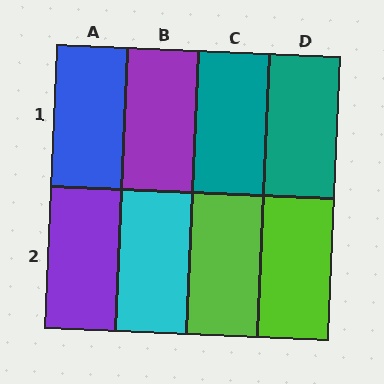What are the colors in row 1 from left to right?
Blue, purple, teal, teal.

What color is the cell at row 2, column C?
Lime.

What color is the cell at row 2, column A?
Purple.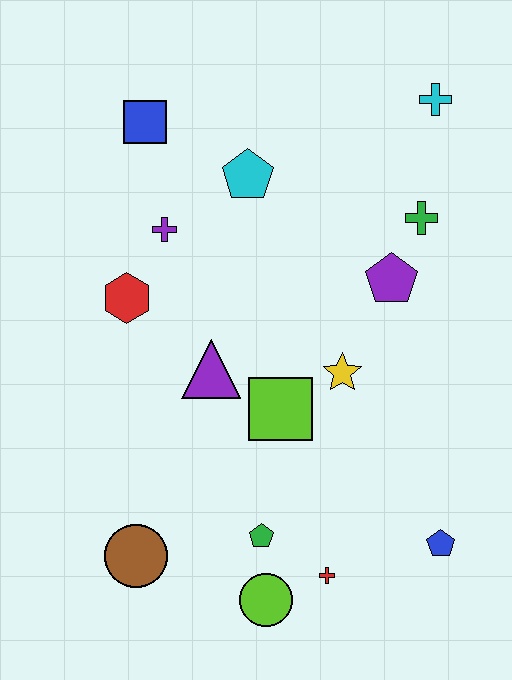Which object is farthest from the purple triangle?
The cyan cross is farthest from the purple triangle.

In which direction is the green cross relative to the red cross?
The green cross is above the red cross.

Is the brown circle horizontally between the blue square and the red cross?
No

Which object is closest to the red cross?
The lime circle is closest to the red cross.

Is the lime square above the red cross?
Yes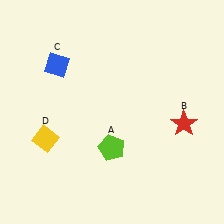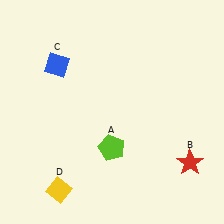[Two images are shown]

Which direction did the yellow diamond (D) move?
The yellow diamond (D) moved down.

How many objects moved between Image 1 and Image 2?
2 objects moved between the two images.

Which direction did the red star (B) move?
The red star (B) moved down.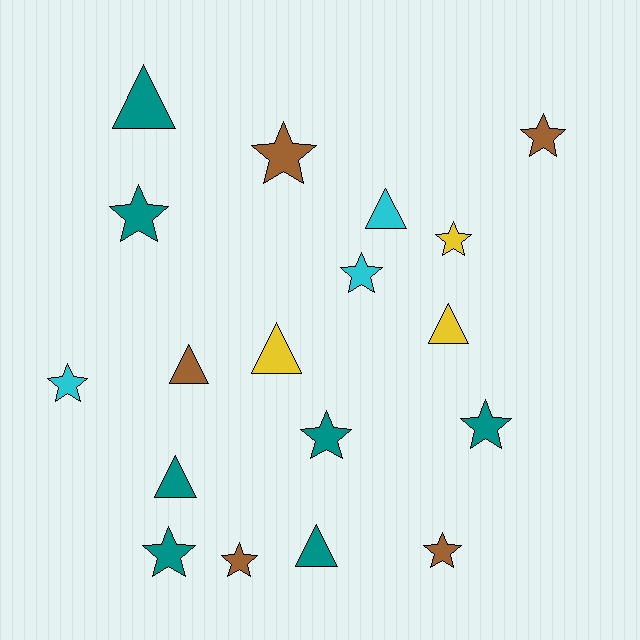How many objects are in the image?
There are 18 objects.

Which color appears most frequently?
Teal, with 7 objects.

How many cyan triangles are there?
There is 1 cyan triangle.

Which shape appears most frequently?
Star, with 11 objects.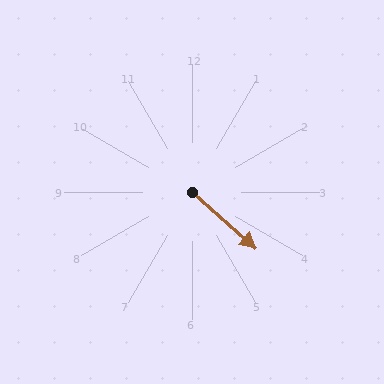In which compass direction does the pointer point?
Southeast.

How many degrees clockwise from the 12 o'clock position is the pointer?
Approximately 132 degrees.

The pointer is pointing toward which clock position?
Roughly 4 o'clock.